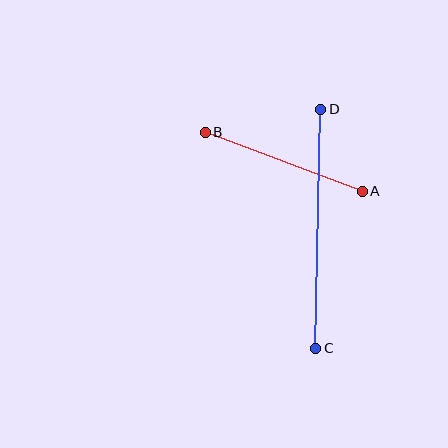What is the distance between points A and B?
The distance is approximately 168 pixels.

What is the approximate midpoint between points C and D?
The midpoint is at approximately (318, 229) pixels.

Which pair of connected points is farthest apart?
Points C and D are farthest apart.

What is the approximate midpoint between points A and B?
The midpoint is at approximately (284, 162) pixels.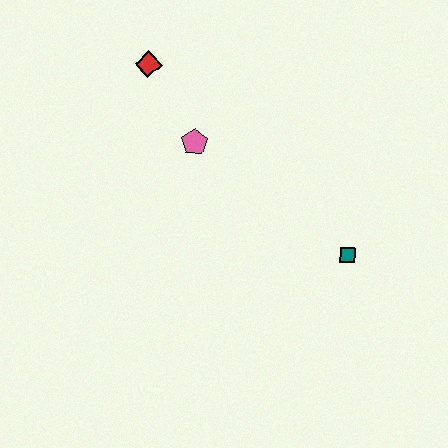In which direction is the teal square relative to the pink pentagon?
The teal square is to the right of the pink pentagon.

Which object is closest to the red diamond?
The pink pentagon is closest to the red diamond.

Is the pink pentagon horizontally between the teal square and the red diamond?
Yes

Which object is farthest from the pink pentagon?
The teal square is farthest from the pink pentagon.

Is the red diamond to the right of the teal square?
No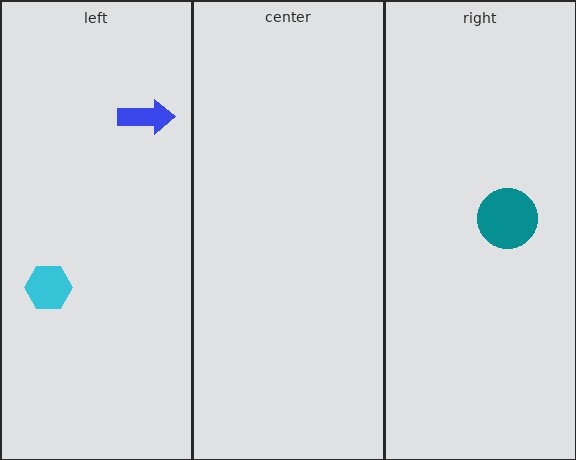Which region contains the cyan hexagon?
The left region.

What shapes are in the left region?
The cyan hexagon, the blue arrow.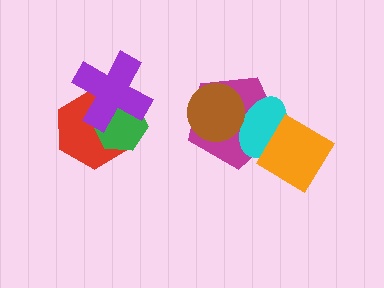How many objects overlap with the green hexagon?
2 objects overlap with the green hexagon.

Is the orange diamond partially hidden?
No, no other shape covers it.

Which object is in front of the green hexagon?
The purple cross is in front of the green hexagon.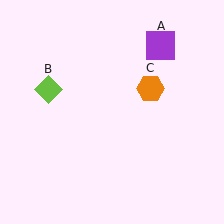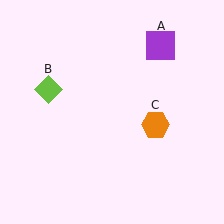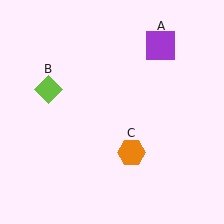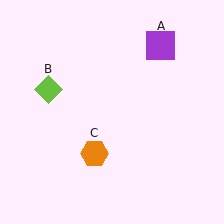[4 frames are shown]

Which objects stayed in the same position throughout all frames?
Purple square (object A) and lime diamond (object B) remained stationary.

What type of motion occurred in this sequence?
The orange hexagon (object C) rotated clockwise around the center of the scene.